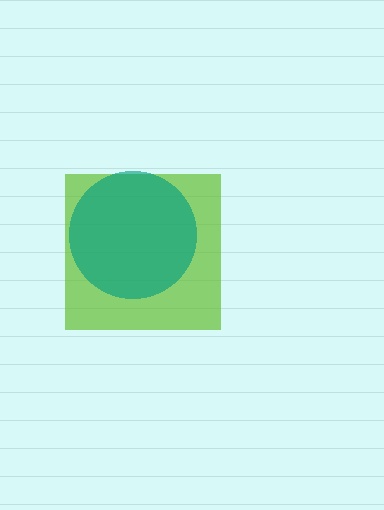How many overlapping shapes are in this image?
There are 2 overlapping shapes in the image.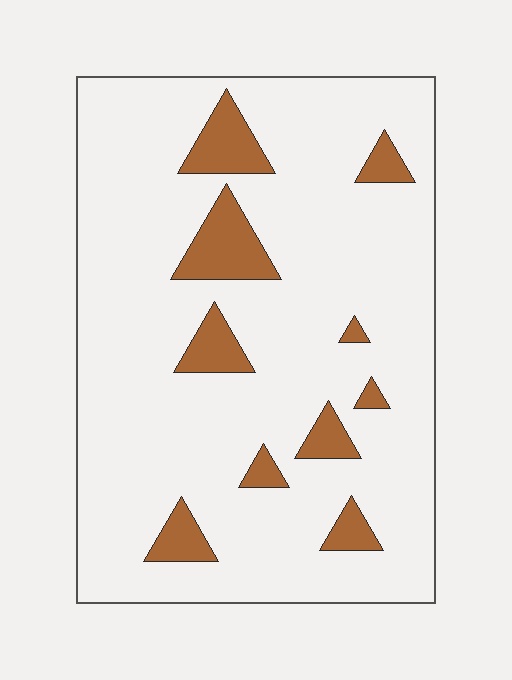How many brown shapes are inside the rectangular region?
10.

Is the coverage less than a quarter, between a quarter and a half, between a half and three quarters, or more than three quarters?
Less than a quarter.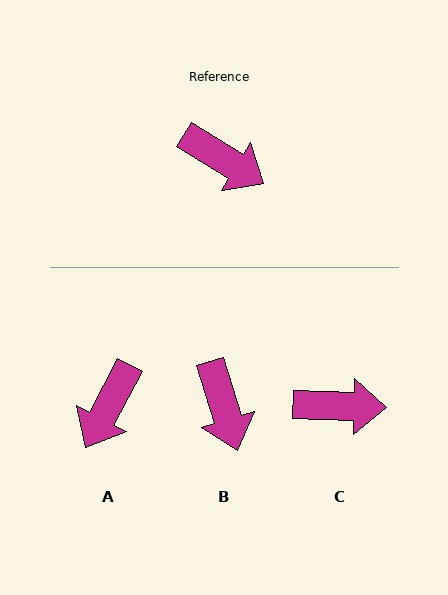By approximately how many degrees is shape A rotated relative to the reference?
Approximately 87 degrees clockwise.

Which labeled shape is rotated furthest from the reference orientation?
A, about 87 degrees away.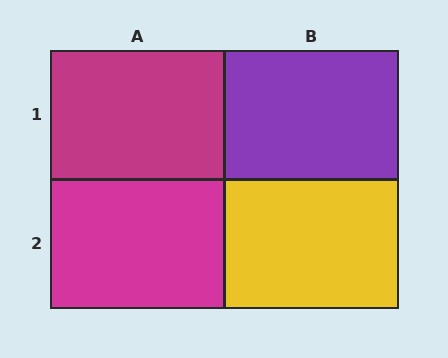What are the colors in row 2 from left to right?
Magenta, yellow.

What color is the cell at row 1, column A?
Magenta.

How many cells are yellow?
1 cell is yellow.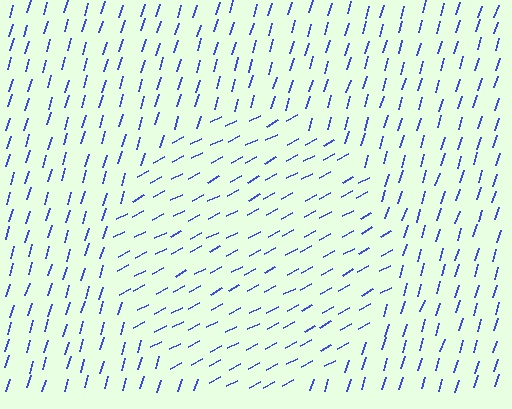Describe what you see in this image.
The image is filled with small blue line segments. A circle region in the image has lines oriented differently from the surrounding lines, creating a visible texture boundary.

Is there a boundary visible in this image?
Yes, there is a texture boundary formed by a change in line orientation.